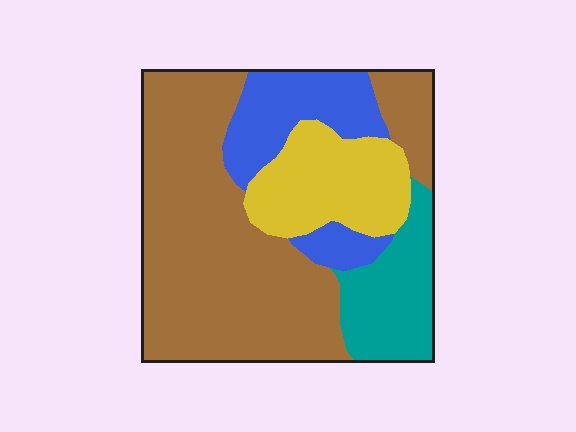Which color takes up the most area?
Brown, at roughly 55%.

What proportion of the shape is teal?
Teal takes up about one eighth (1/8) of the shape.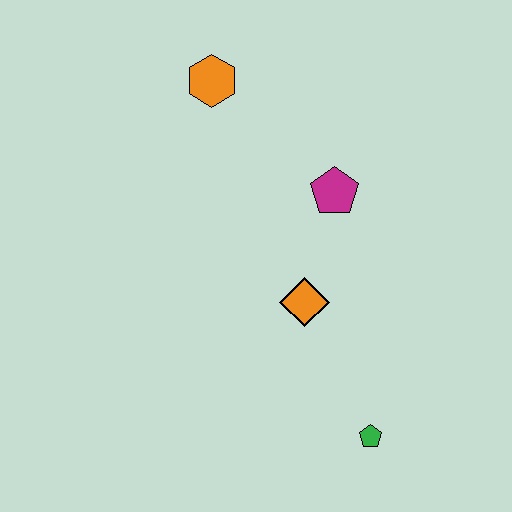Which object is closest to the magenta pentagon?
The orange diamond is closest to the magenta pentagon.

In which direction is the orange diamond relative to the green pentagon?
The orange diamond is above the green pentagon.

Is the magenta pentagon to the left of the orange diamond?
No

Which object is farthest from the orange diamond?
The orange hexagon is farthest from the orange diamond.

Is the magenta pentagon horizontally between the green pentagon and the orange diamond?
Yes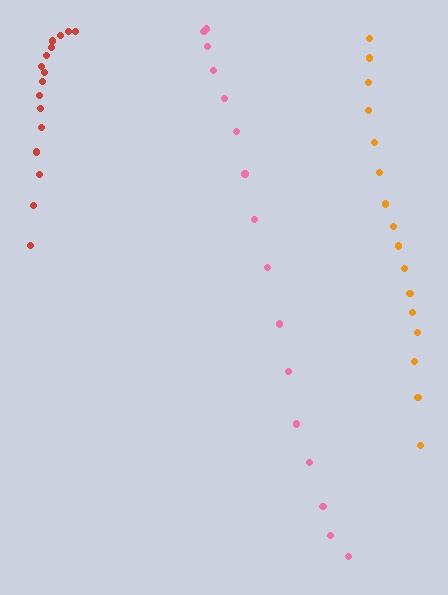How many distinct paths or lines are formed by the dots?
There are 3 distinct paths.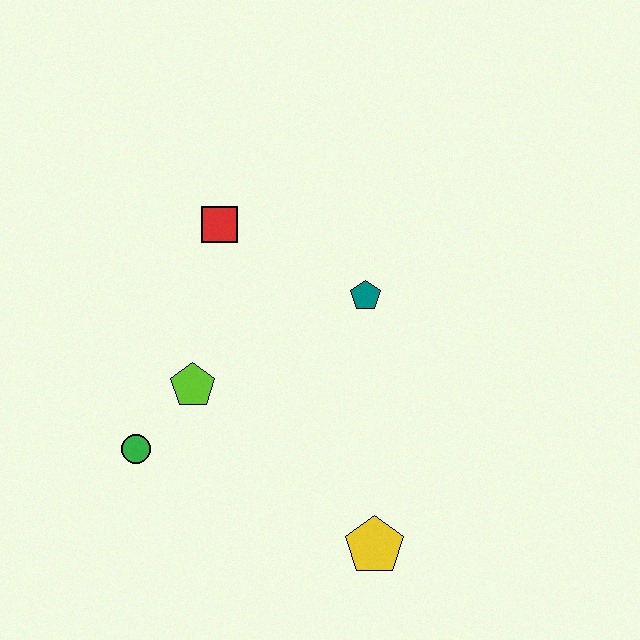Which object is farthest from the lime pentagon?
The yellow pentagon is farthest from the lime pentagon.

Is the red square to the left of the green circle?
No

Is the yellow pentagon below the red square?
Yes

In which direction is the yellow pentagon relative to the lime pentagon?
The yellow pentagon is to the right of the lime pentagon.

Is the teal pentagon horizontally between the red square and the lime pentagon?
No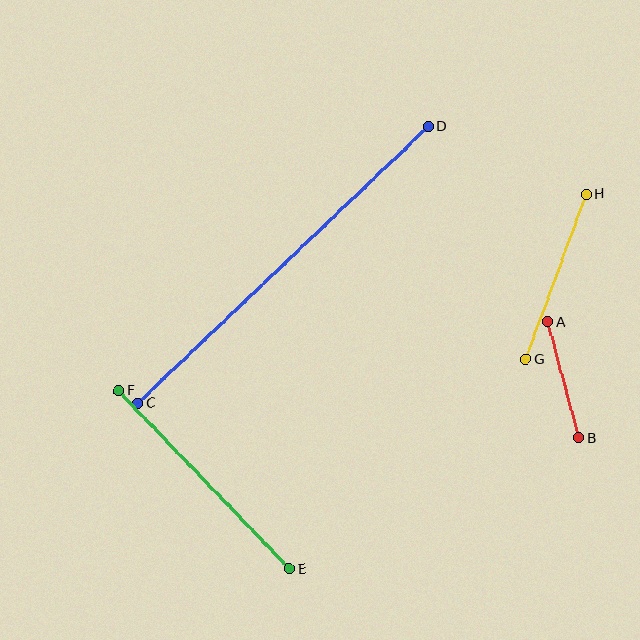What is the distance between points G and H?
The distance is approximately 176 pixels.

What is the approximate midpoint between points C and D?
The midpoint is at approximately (283, 265) pixels.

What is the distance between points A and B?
The distance is approximately 120 pixels.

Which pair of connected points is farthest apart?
Points C and D are farthest apart.